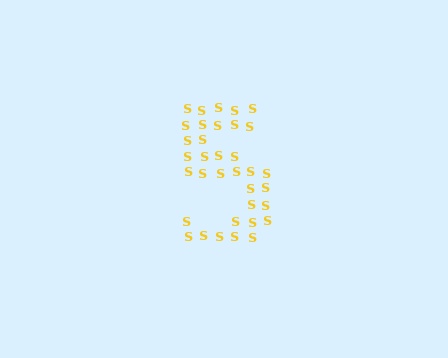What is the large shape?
The large shape is the digit 5.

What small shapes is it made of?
It is made of small letter S's.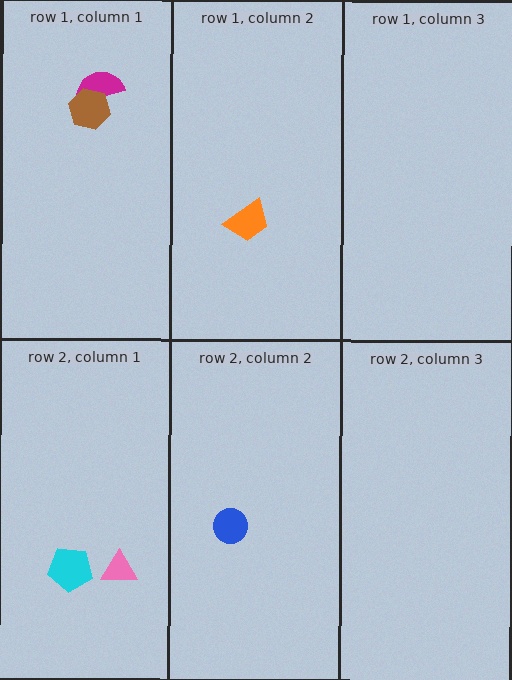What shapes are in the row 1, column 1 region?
The magenta semicircle, the brown hexagon.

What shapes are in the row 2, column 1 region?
The pink triangle, the cyan pentagon.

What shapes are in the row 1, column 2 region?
The orange trapezoid.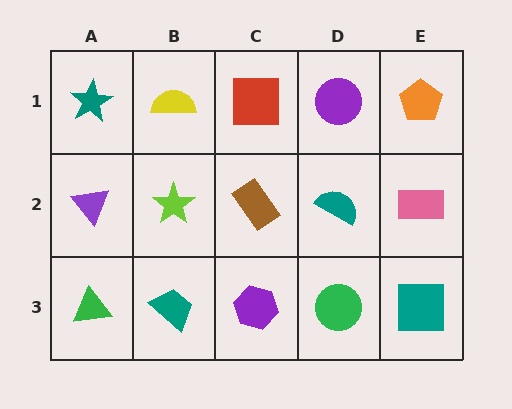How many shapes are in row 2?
5 shapes.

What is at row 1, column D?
A purple circle.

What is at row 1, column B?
A yellow semicircle.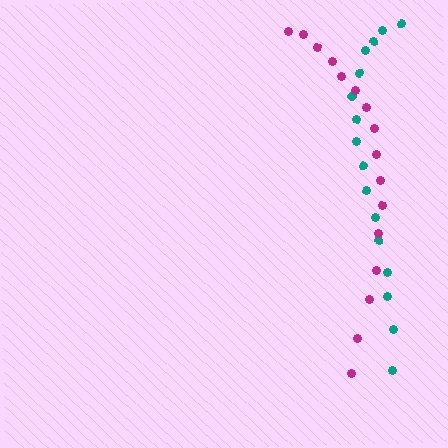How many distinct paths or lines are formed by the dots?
There are 2 distinct paths.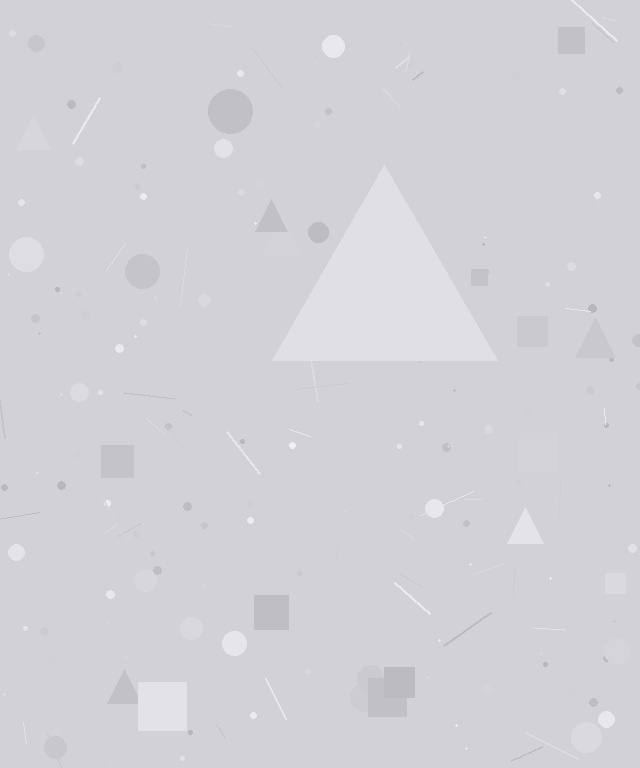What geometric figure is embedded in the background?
A triangle is embedded in the background.